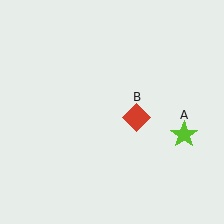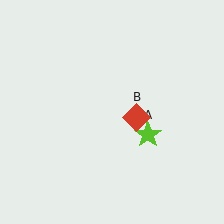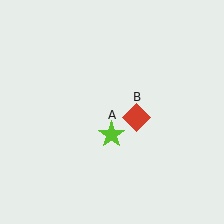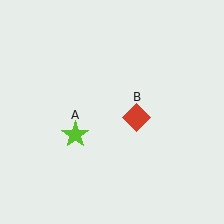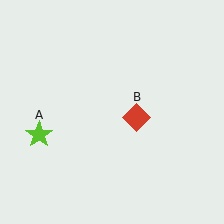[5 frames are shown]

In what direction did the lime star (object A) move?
The lime star (object A) moved left.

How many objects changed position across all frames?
1 object changed position: lime star (object A).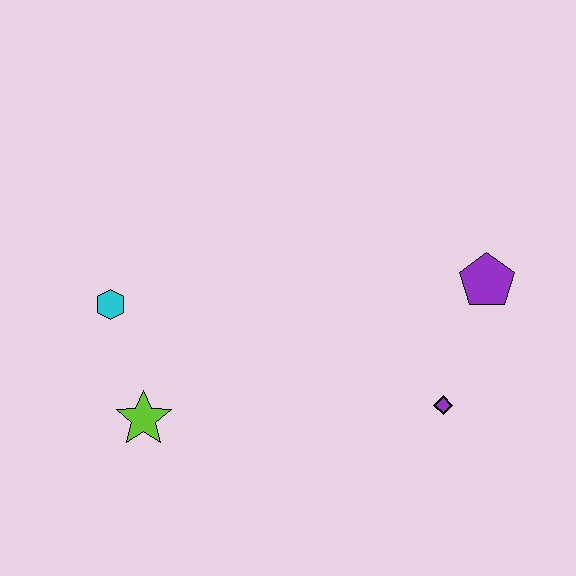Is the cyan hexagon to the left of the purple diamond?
Yes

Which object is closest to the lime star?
The cyan hexagon is closest to the lime star.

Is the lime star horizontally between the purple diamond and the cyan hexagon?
Yes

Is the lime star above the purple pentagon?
No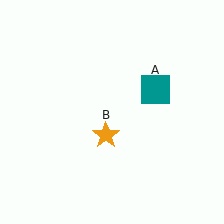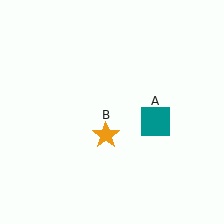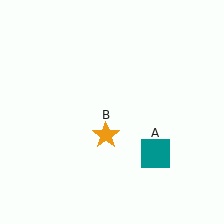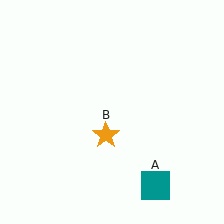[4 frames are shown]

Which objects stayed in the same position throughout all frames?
Orange star (object B) remained stationary.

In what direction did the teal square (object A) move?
The teal square (object A) moved down.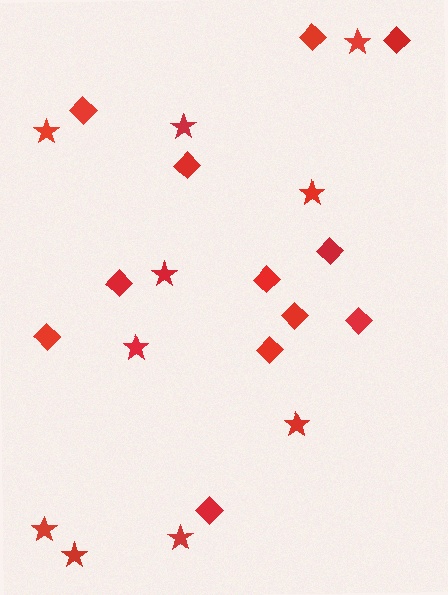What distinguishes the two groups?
There are 2 groups: one group of stars (10) and one group of diamonds (12).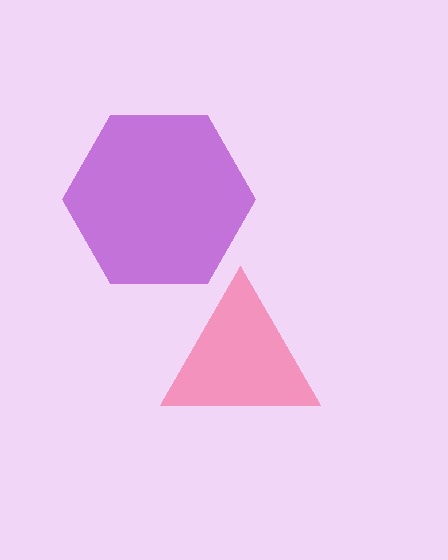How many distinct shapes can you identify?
There are 2 distinct shapes: a purple hexagon, a pink triangle.